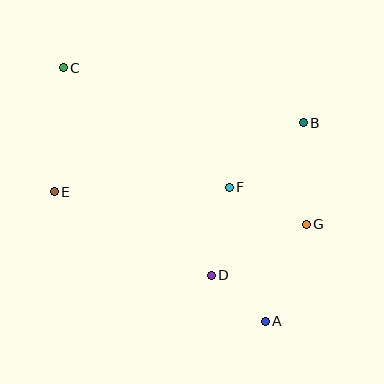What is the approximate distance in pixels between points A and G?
The distance between A and G is approximately 105 pixels.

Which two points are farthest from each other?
Points A and C are farthest from each other.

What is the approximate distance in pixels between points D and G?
The distance between D and G is approximately 108 pixels.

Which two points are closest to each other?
Points A and D are closest to each other.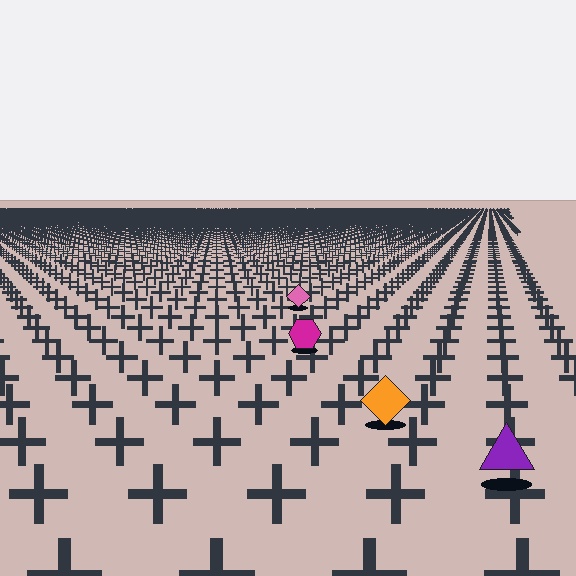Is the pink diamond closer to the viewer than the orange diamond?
No. The orange diamond is closer — you can tell from the texture gradient: the ground texture is coarser near it.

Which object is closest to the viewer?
The purple triangle is closest. The texture marks near it are larger and more spread out.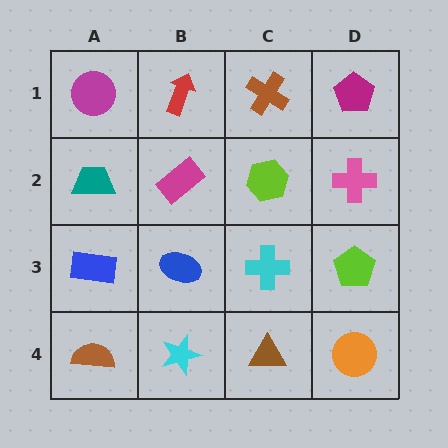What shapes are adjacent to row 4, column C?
A cyan cross (row 3, column C), a cyan star (row 4, column B), an orange circle (row 4, column D).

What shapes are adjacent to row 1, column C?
A lime hexagon (row 2, column C), a red arrow (row 1, column B), a magenta pentagon (row 1, column D).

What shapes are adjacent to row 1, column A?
A teal trapezoid (row 2, column A), a red arrow (row 1, column B).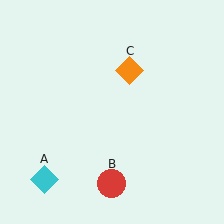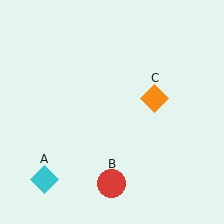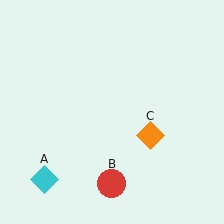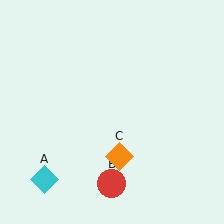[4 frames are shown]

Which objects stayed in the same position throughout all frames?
Cyan diamond (object A) and red circle (object B) remained stationary.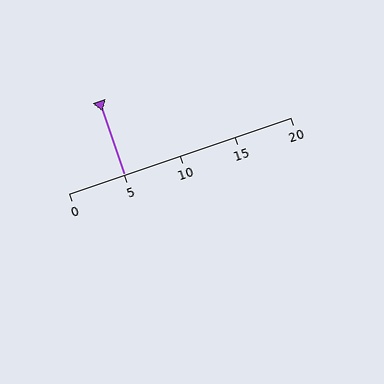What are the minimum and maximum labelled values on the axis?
The axis runs from 0 to 20.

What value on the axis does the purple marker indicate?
The marker indicates approximately 5.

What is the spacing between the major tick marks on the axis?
The major ticks are spaced 5 apart.